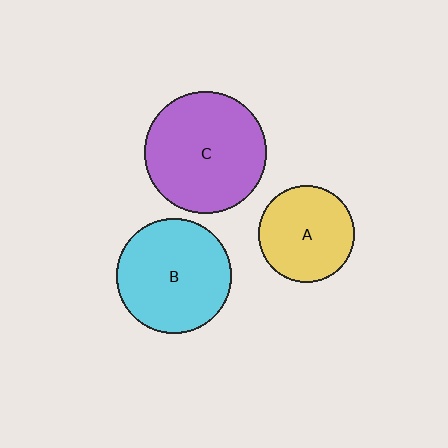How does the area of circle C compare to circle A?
Approximately 1.6 times.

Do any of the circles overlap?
No, none of the circles overlap.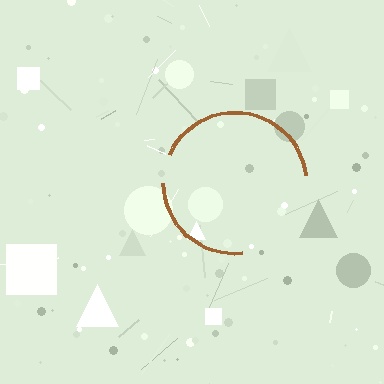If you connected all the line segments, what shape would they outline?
They would outline a circle.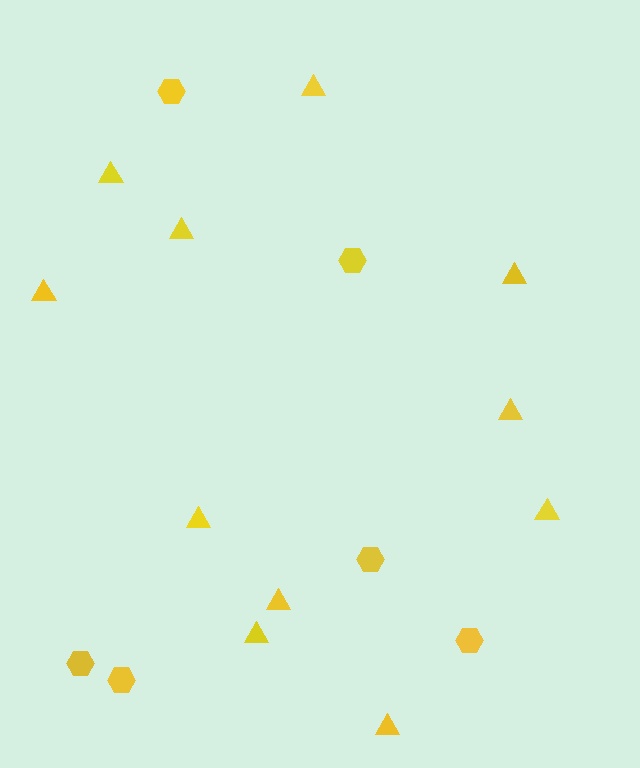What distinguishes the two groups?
There are 2 groups: one group of hexagons (6) and one group of triangles (11).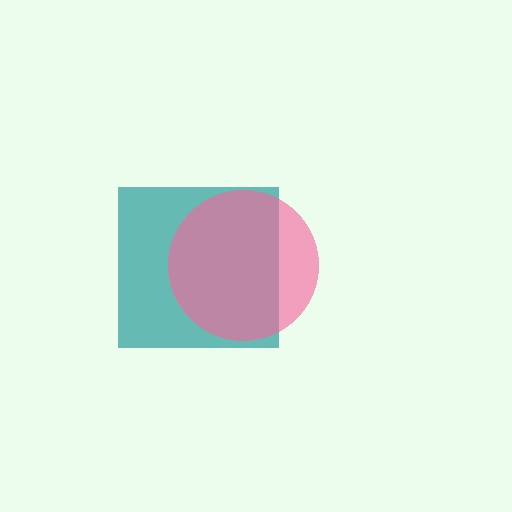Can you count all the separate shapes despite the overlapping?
Yes, there are 2 separate shapes.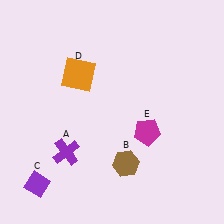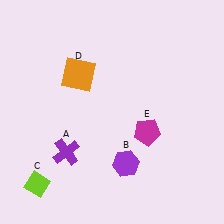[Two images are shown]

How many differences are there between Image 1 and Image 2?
There are 2 differences between the two images.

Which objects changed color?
B changed from brown to purple. C changed from purple to lime.